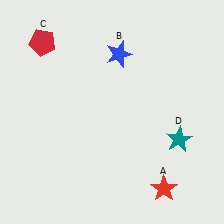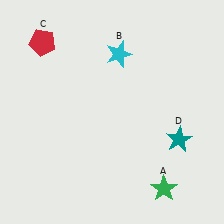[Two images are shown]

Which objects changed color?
A changed from red to green. B changed from blue to cyan.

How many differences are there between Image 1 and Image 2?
There are 2 differences between the two images.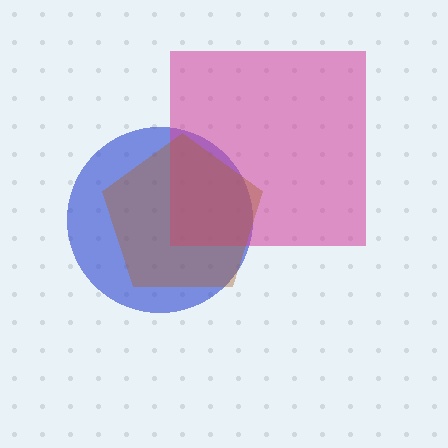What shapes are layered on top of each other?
The layered shapes are: a blue circle, a magenta square, a brown pentagon.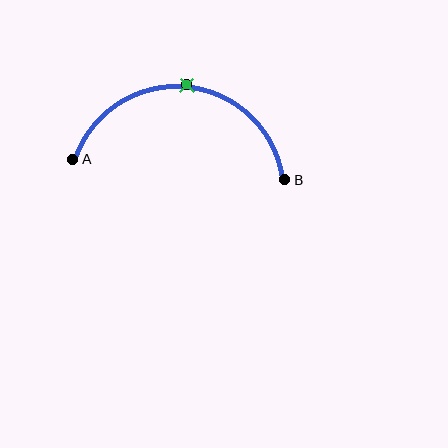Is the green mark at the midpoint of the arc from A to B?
Yes. The green mark lies on the arc at equal arc-length from both A and B — it is the arc midpoint.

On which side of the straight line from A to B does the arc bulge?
The arc bulges above the straight line connecting A and B.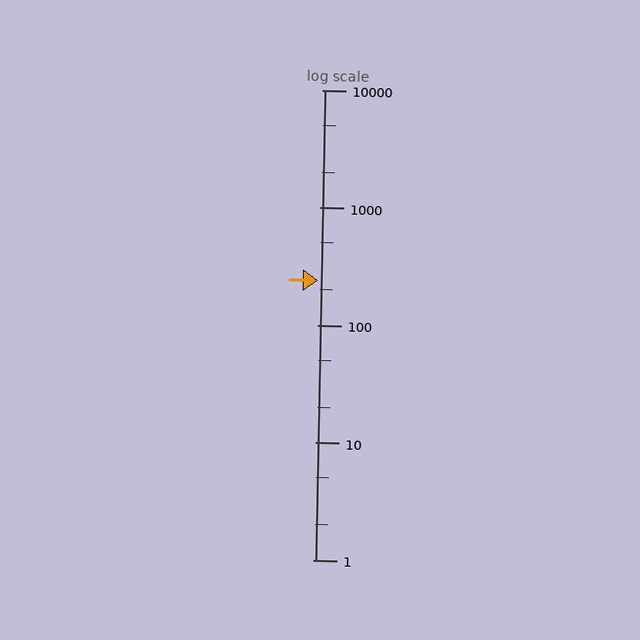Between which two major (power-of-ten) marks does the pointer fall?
The pointer is between 100 and 1000.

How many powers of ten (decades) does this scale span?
The scale spans 4 decades, from 1 to 10000.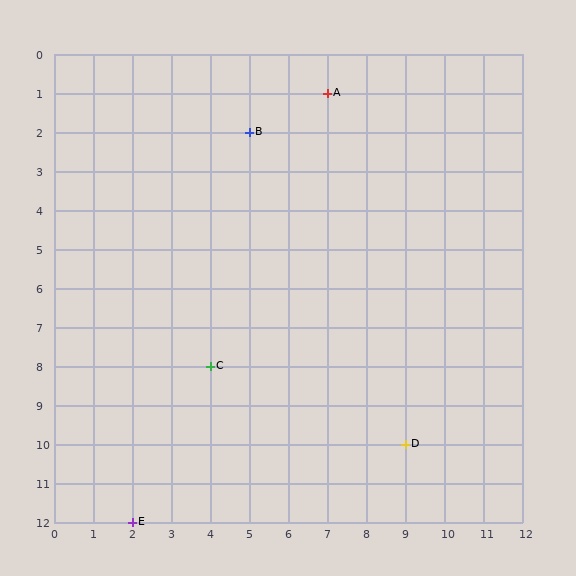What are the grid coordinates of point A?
Point A is at grid coordinates (7, 1).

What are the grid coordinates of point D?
Point D is at grid coordinates (9, 10).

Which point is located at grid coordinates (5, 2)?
Point B is at (5, 2).